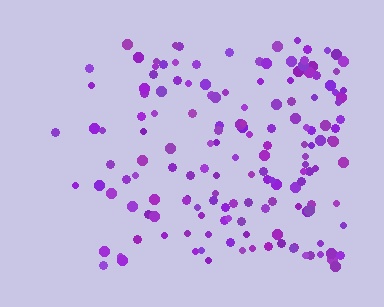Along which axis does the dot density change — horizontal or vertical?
Horizontal.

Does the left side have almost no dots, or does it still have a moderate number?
Still a moderate number, just noticeably fewer than the right.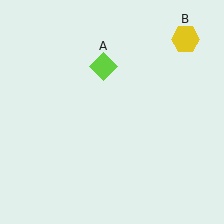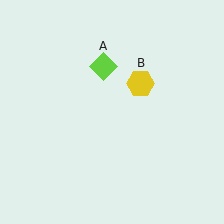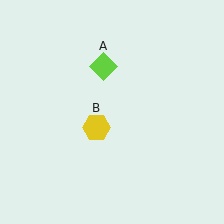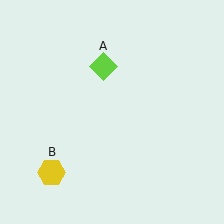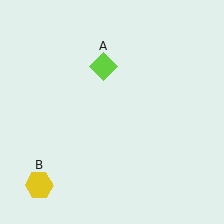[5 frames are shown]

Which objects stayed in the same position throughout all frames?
Lime diamond (object A) remained stationary.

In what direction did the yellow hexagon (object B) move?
The yellow hexagon (object B) moved down and to the left.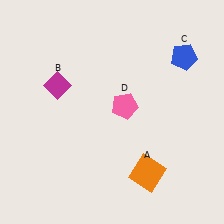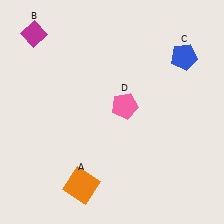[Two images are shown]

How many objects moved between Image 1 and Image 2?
2 objects moved between the two images.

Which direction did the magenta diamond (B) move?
The magenta diamond (B) moved up.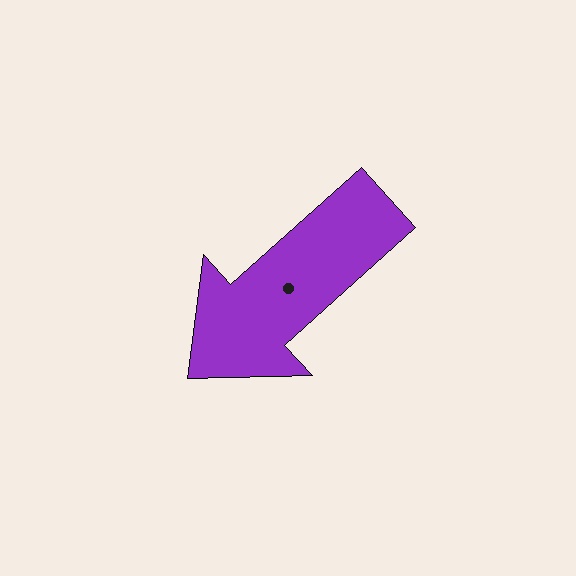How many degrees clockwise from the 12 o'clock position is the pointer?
Approximately 228 degrees.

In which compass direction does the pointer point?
Southwest.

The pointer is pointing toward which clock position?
Roughly 8 o'clock.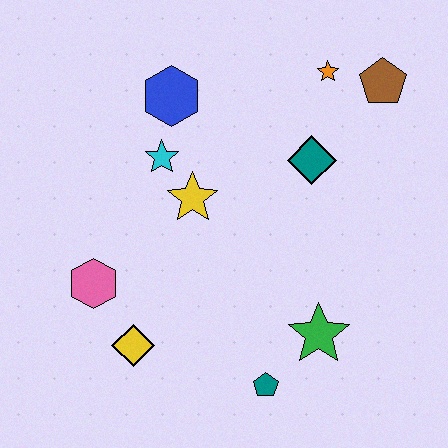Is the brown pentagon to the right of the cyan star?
Yes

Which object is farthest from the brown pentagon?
The yellow diamond is farthest from the brown pentagon.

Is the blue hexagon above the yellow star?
Yes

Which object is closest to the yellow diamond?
The pink hexagon is closest to the yellow diamond.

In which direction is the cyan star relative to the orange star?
The cyan star is to the left of the orange star.